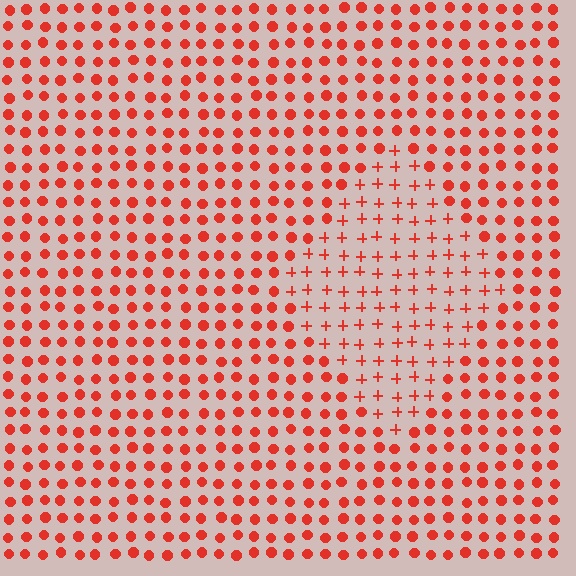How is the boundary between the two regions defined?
The boundary is defined by a change in element shape: plus signs inside vs. circles outside. All elements share the same color and spacing.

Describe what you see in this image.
The image is filled with small red elements arranged in a uniform grid. A diamond-shaped region contains plus signs, while the surrounding area contains circles. The boundary is defined purely by the change in element shape.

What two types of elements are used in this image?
The image uses plus signs inside the diamond region and circles outside it.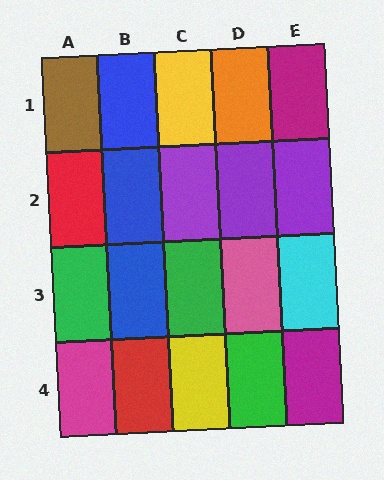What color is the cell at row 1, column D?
Orange.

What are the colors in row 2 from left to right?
Red, blue, purple, purple, purple.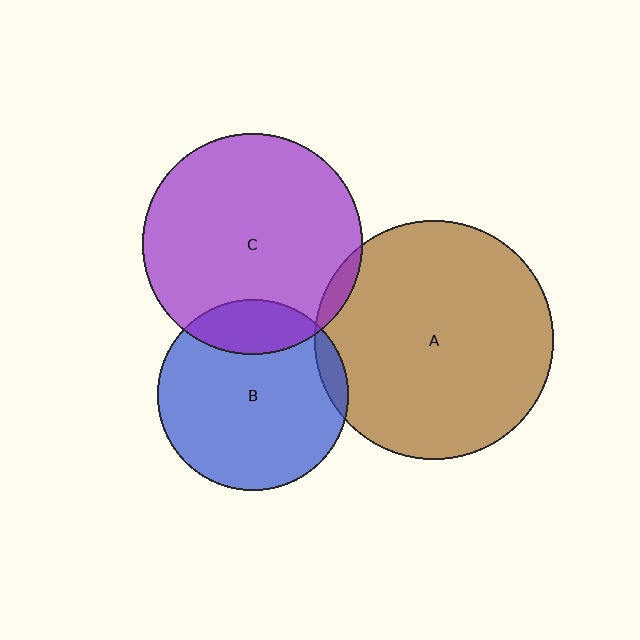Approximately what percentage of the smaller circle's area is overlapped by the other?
Approximately 20%.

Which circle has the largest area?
Circle A (brown).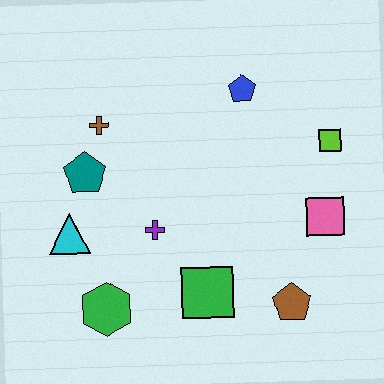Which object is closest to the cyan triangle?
The teal pentagon is closest to the cyan triangle.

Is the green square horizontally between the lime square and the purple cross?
Yes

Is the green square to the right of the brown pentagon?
No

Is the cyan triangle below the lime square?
Yes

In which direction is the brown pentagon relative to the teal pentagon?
The brown pentagon is to the right of the teal pentagon.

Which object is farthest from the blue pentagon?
The green hexagon is farthest from the blue pentagon.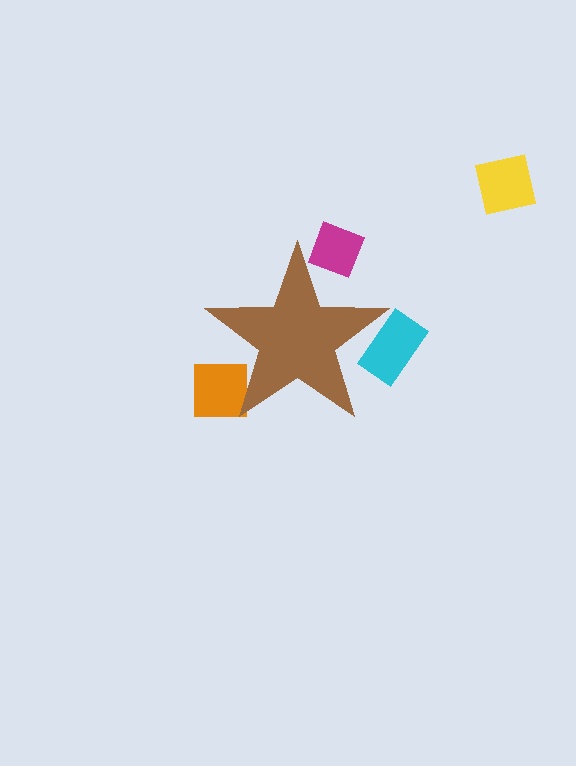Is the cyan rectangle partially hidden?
Yes, the cyan rectangle is partially hidden behind the brown star.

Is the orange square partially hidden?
Yes, the orange square is partially hidden behind the brown star.